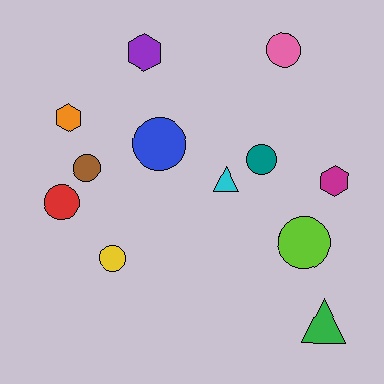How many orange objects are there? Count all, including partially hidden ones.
There is 1 orange object.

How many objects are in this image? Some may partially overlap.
There are 12 objects.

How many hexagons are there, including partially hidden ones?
There are 3 hexagons.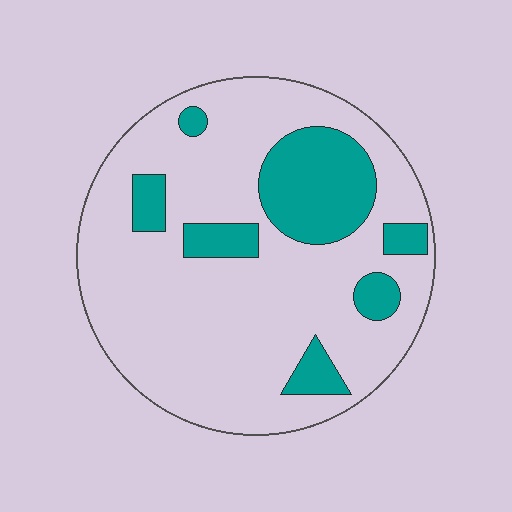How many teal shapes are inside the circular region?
7.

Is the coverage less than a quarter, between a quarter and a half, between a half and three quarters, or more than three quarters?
Less than a quarter.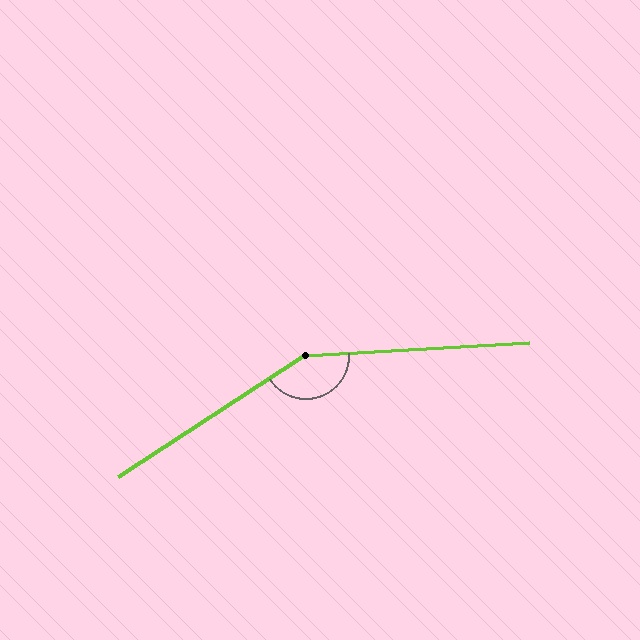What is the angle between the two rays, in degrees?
Approximately 150 degrees.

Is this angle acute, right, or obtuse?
It is obtuse.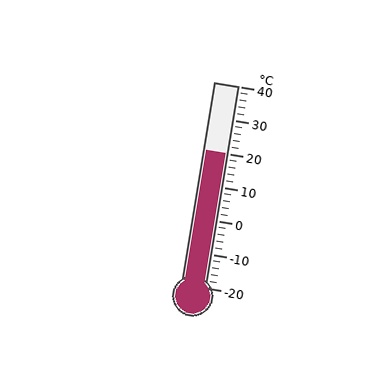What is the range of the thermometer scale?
The thermometer scale ranges from -20°C to 40°C.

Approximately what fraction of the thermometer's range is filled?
The thermometer is filled to approximately 65% of its range.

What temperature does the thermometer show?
The thermometer shows approximately 20°C.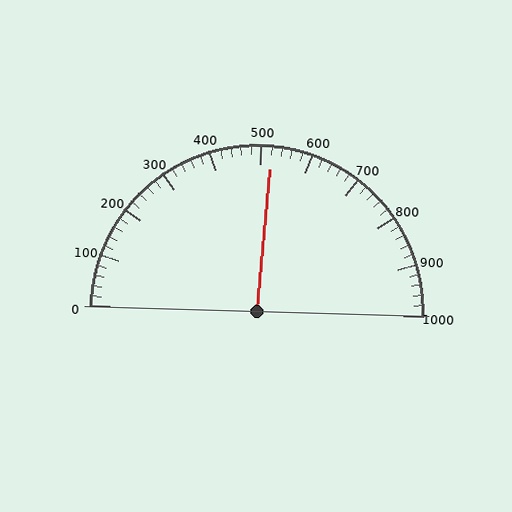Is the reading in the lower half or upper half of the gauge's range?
The reading is in the upper half of the range (0 to 1000).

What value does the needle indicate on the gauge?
The needle indicates approximately 520.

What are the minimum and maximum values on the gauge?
The gauge ranges from 0 to 1000.